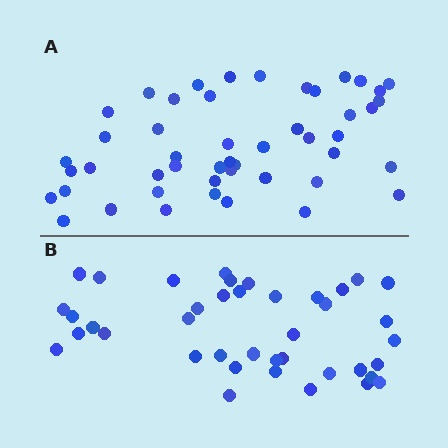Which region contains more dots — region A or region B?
Region A (the top region) has more dots.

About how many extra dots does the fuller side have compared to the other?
Region A has roughly 8 or so more dots than region B.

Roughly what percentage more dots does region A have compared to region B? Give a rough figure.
About 20% more.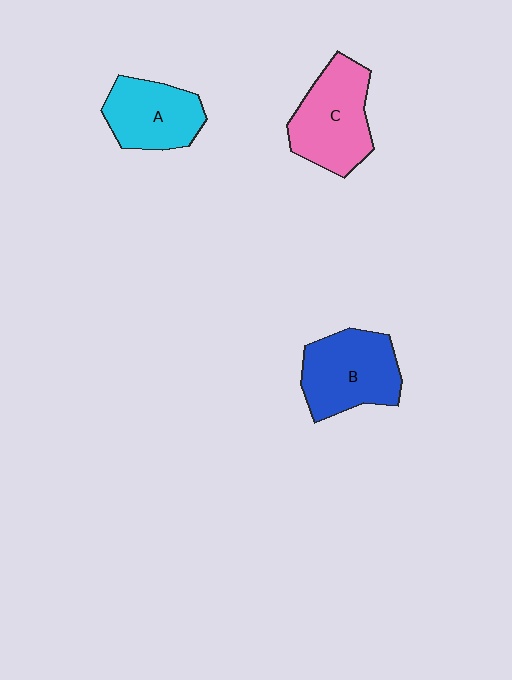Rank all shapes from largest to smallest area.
From largest to smallest: B (blue), C (pink), A (cyan).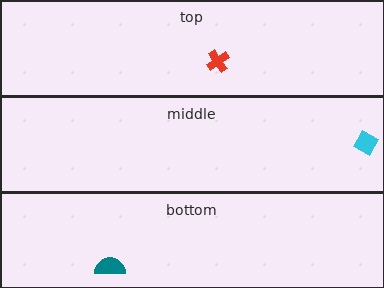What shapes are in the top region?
The red cross.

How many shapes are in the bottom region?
1.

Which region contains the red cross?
The top region.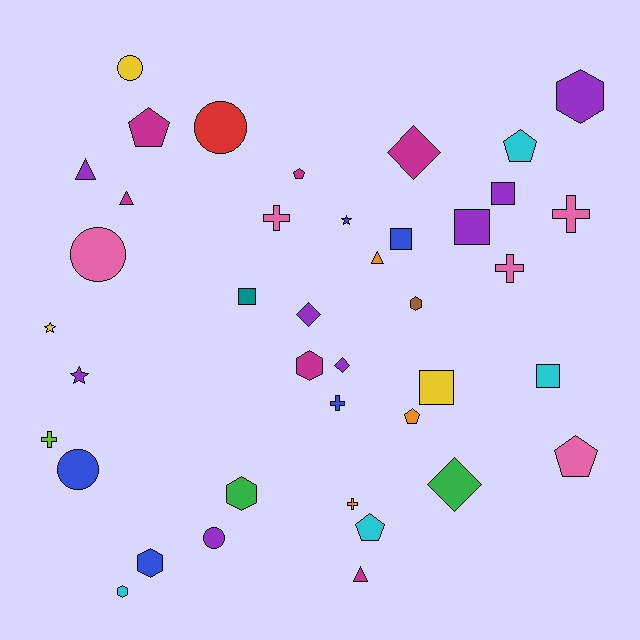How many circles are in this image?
There are 5 circles.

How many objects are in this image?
There are 40 objects.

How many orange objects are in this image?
There are 3 orange objects.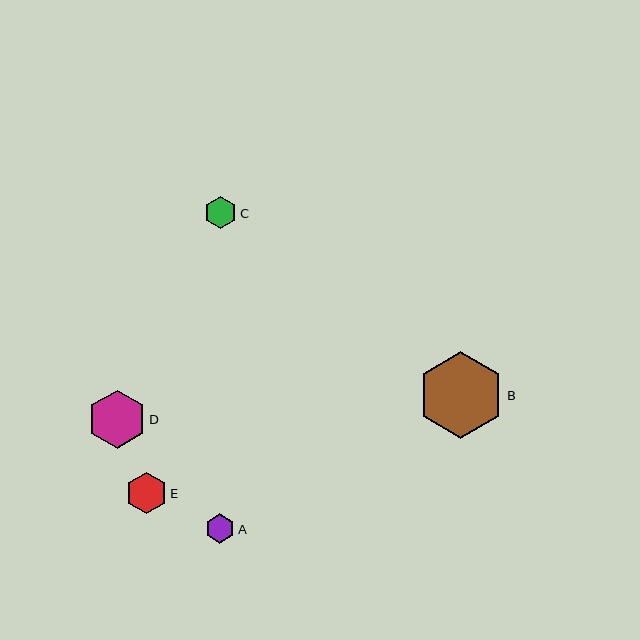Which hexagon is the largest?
Hexagon B is the largest with a size of approximately 87 pixels.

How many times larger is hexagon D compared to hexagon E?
Hexagon D is approximately 1.4 times the size of hexagon E.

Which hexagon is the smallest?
Hexagon A is the smallest with a size of approximately 29 pixels.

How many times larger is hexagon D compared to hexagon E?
Hexagon D is approximately 1.4 times the size of hexagon E.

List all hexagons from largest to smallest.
From largest to smallest: B, D, E, C, A.